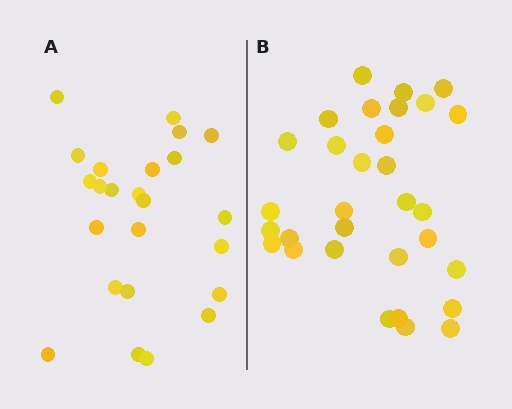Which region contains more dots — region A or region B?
Region B (the right region) has more dots.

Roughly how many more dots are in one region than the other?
Region B has roughly 8 or so more dots than region A.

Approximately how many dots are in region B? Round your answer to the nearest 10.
About 30 dots. (The exact count is 31, which rounds to 30.)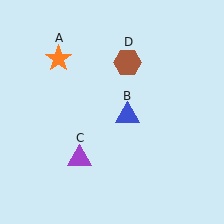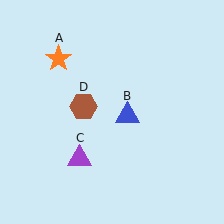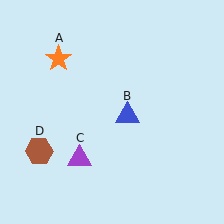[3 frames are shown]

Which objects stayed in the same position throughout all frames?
Orange star (object A) and blue triangle (object B) and purple triangle (object C) remained stationary.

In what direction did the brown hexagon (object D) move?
The brown hexagon (object D) moved down and to the left.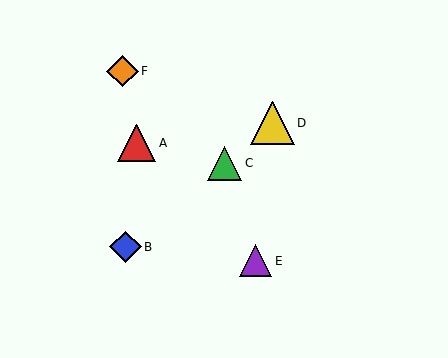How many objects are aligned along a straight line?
3 objects (B, C, D) are aligned along a straight line.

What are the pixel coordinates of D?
Object D is at (272, 123).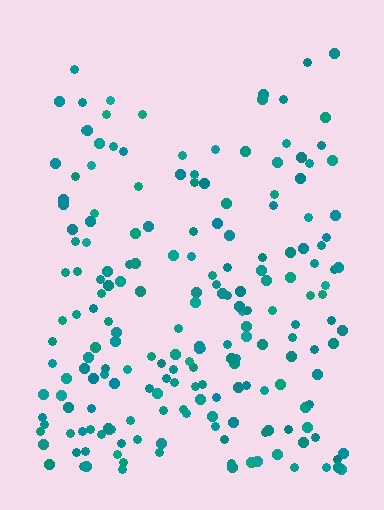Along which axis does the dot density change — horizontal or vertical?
Vertical.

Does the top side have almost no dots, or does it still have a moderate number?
Still a moderate number, just noticeably fewer than the bottom.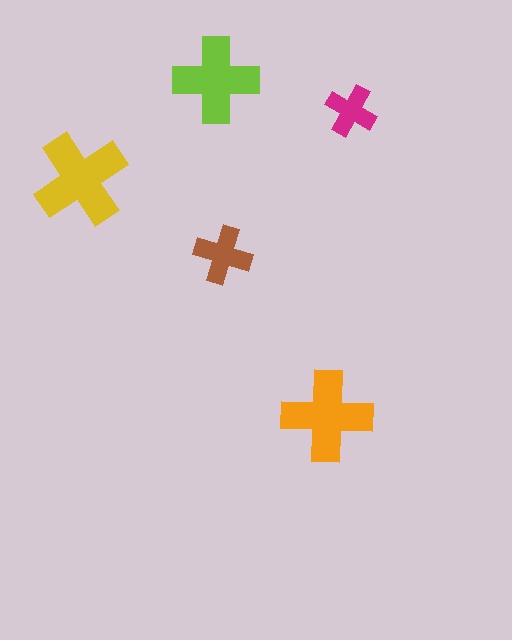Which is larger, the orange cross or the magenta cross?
The orange one.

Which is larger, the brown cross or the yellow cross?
The yellow one.